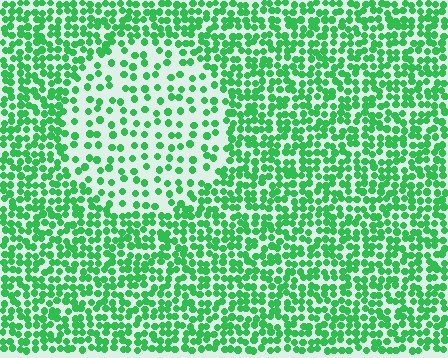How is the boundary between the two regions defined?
The boundary is defined by a change in element density (approximately 2.2x ratio). All elements are the same color, size, and shape.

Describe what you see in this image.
The image contains small green elements arranged at two different densities. A circle-shaped region is visible where the elements are less densely packed than the surrounding area.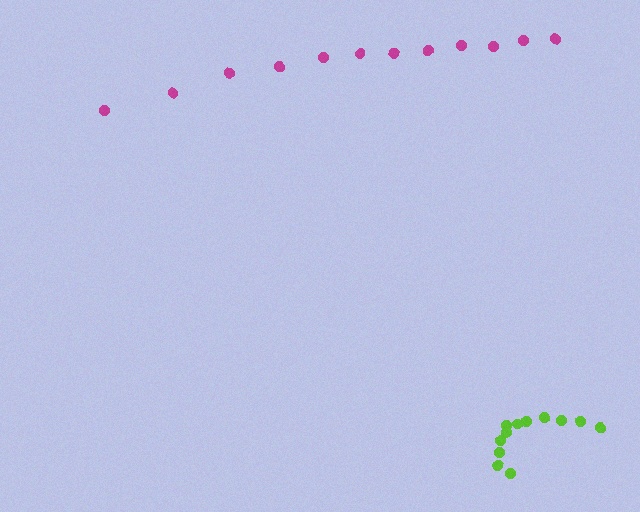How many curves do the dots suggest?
There are 2 distinct paths.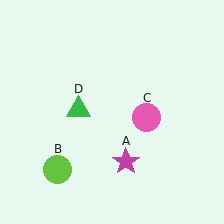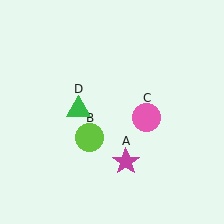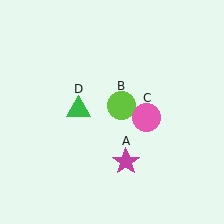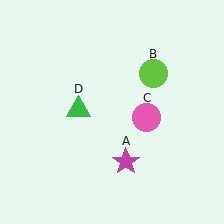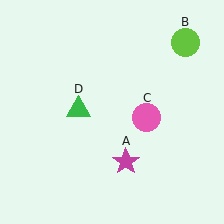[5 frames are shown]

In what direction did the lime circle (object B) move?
The lime circle (object B) moved up and to the right.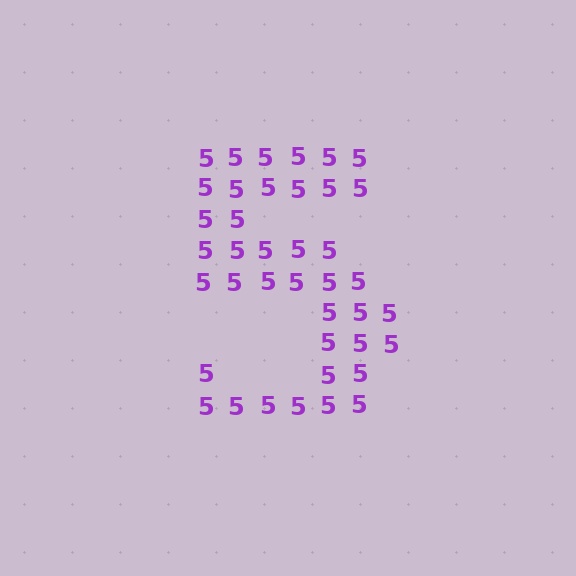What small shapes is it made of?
It is made of small digit 5's.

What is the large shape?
The large shape is the digit 5.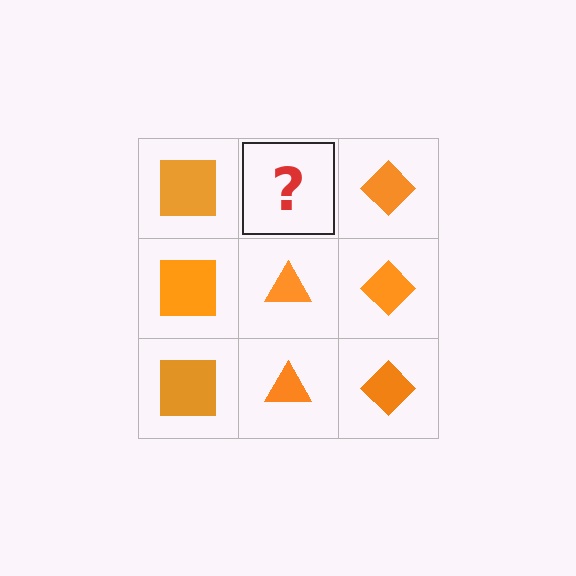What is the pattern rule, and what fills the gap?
The rule is that each column has a consistent shape. The gap should be filled with an orange triangle.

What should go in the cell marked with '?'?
The missing cell should contain an orange triangle.